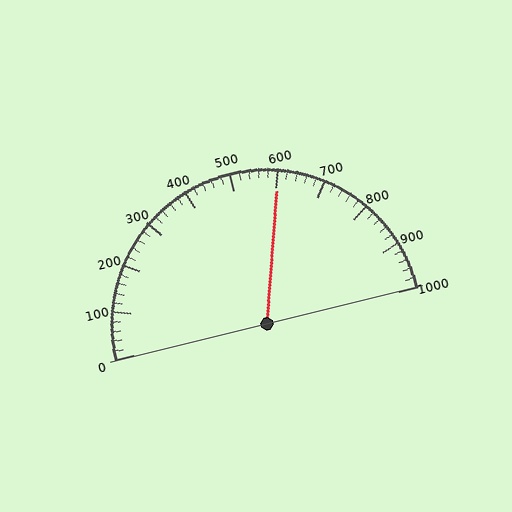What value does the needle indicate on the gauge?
The needle indicates approximately 600.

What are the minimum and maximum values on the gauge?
The gauge ranges from 0 to 1000.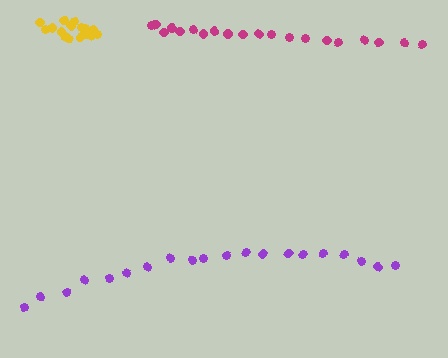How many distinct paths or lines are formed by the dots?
There are 3 distinct paths.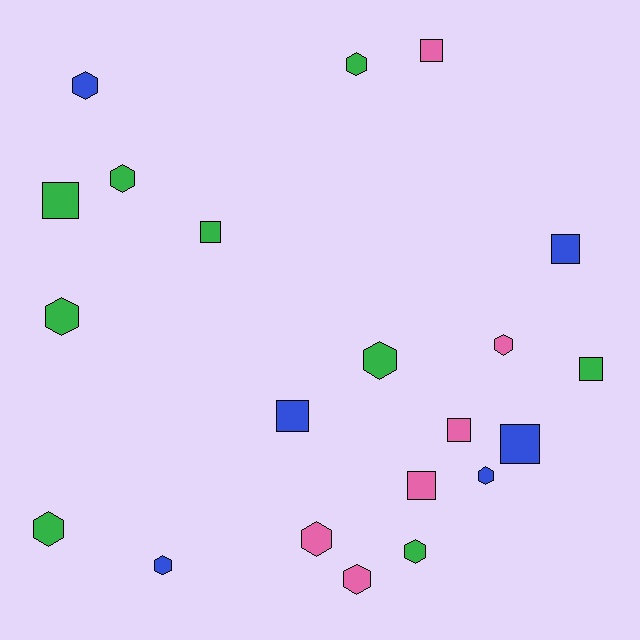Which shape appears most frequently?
Hexagon, with 12 objects.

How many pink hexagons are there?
There are 3 pink hexagons.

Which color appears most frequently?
Green, with 9 objects.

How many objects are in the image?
There are 21 objects.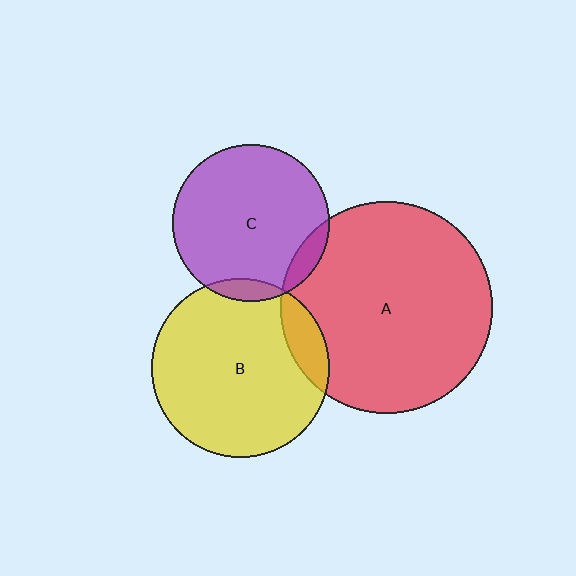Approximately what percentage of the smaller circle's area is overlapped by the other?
Approximately 10%.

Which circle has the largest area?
Circle A (red).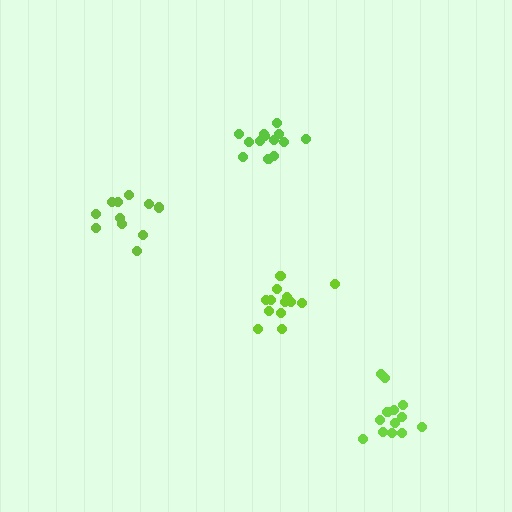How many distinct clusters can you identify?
There are 4 distinct clusters.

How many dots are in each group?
Group 1: 13 dots, Group 2: 11 dots, Group 3: 13 dots, Group 4: 13 dots (50 total).